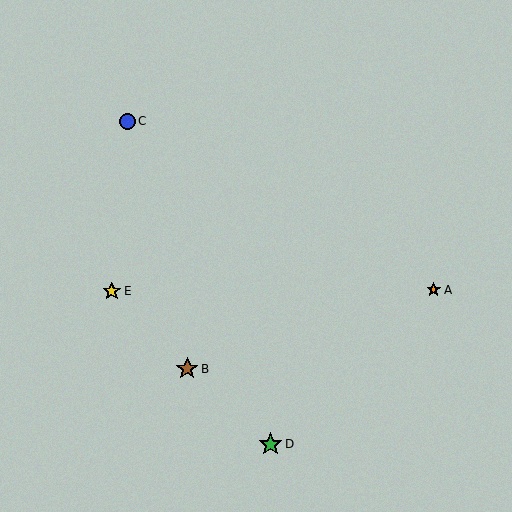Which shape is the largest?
The green star (labeled D) is the largest.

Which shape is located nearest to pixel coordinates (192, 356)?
The brown star (labeled B) at (187, 369) is nearest to that location.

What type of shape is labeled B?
Shape B is a brown star.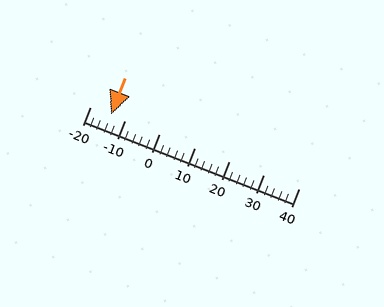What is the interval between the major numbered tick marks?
The major tick marks are spaced 10 units apart.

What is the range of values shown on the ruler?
The ruler shows values from -20 to 40.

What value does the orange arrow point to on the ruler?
The orange arrow points to approximately -14.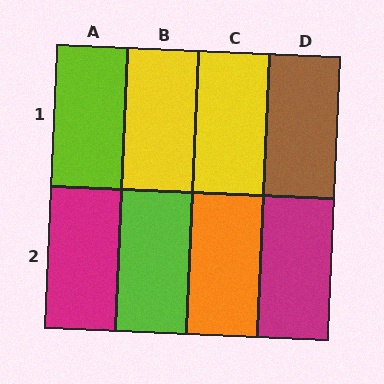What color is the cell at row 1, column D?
Brown.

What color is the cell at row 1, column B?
Yellow.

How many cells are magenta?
2 cells are magenta.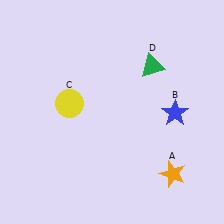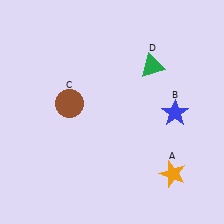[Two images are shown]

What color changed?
The circle (C) changed from yellow in Image 1 to brown in Image 2.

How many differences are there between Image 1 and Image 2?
There is 1 difference between the two images.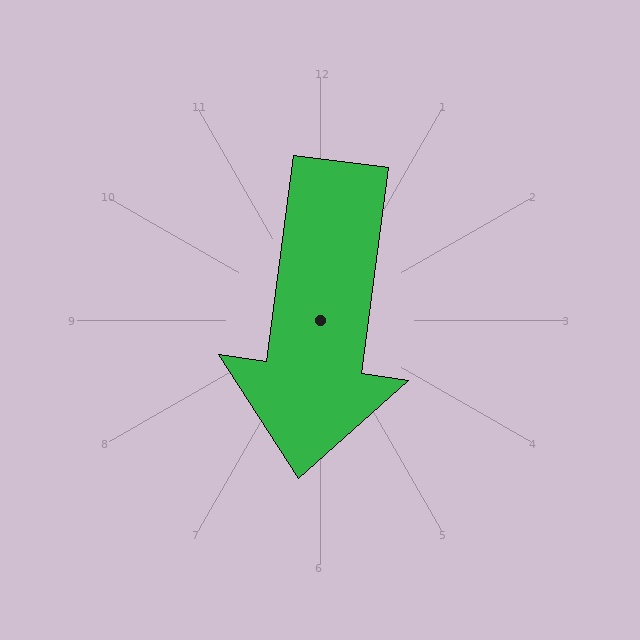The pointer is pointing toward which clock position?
Roughly 6 o'clock.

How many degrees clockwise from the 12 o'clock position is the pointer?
Approximately 188 degrees.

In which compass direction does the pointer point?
South.